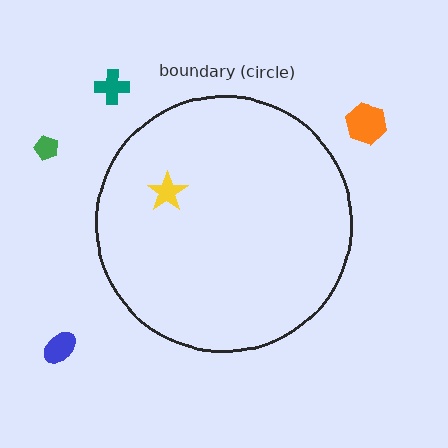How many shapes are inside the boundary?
1 inside, 4 outside.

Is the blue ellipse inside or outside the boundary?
Outside.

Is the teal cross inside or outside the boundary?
Outside.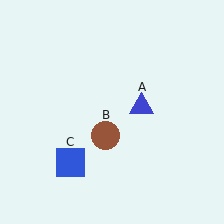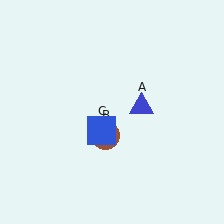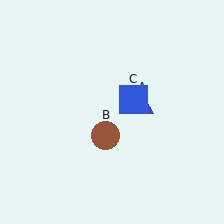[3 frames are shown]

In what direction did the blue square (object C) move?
The blue square (object C) moved up and to the right.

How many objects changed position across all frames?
1 object changed position: blue square (object C).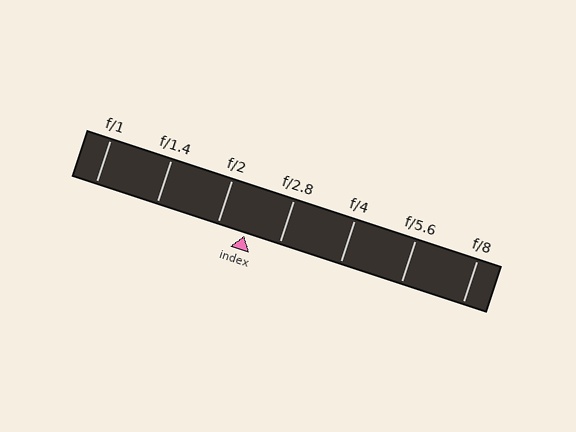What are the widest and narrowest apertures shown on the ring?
The widest aperture shown is f/1 and the narrowest is f/8.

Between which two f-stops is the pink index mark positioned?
The index mark is between f/2 and f/2.8.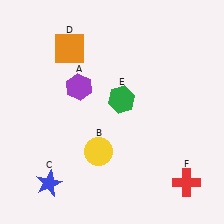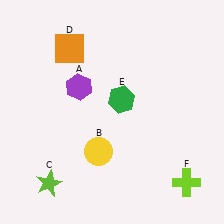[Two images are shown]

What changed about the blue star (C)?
In Image 1, C is blue. In Image 2, it changed to lime.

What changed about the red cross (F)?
In Image 1, F is red. In Image 2, it changed to lime.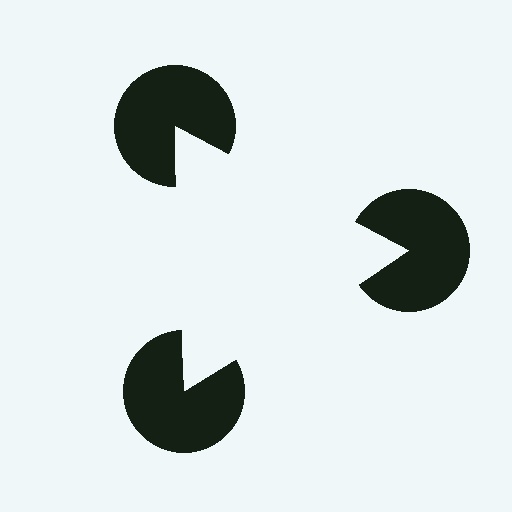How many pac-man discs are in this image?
There are 3 — one at each vertex of the illusory triangle.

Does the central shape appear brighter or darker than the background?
It typically appears slightly brighter than the background, even though no actual brightness change is drawn.